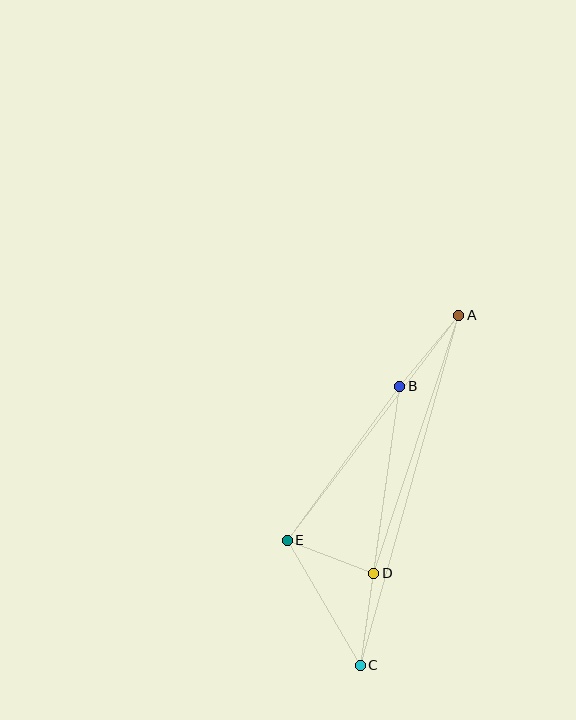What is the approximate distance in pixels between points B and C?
The distance between B and C is approximately 281 pixels.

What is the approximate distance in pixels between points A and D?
The distance between A and D is approximately 272 pixels.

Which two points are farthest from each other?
Points A and C are farthest from each other.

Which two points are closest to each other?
Points A and B are closest to each other.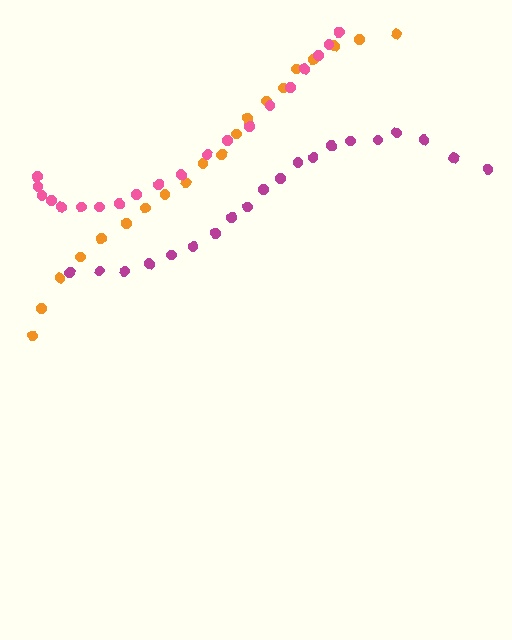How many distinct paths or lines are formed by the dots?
There are 3 distinct paths.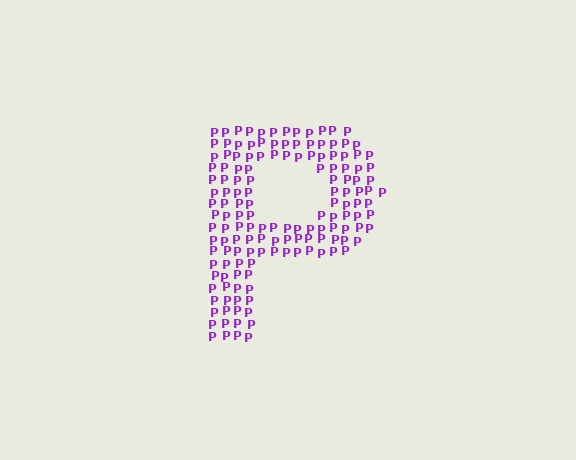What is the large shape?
The large shape is the letter P.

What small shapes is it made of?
It is made of small letter P's.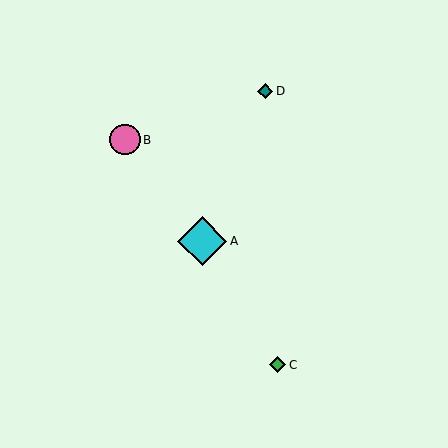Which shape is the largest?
The cyan diamond (labeled A) is the largest.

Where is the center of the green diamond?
The center of the green diamond is at (278, 365).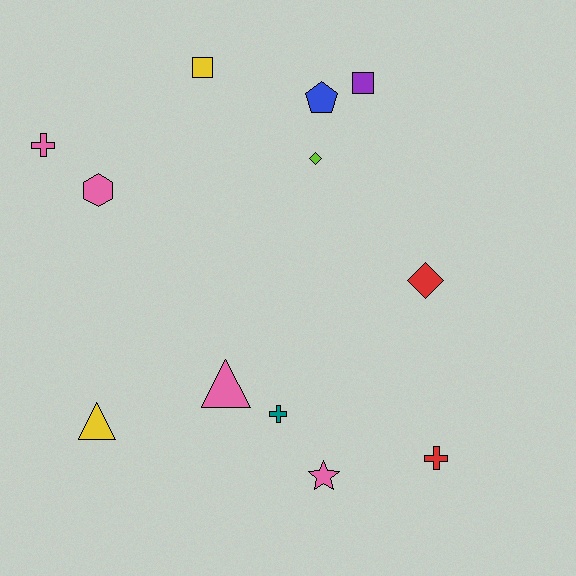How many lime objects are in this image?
There is 1 lime object.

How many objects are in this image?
There are 12 objects.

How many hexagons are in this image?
There is 1 hexagon.